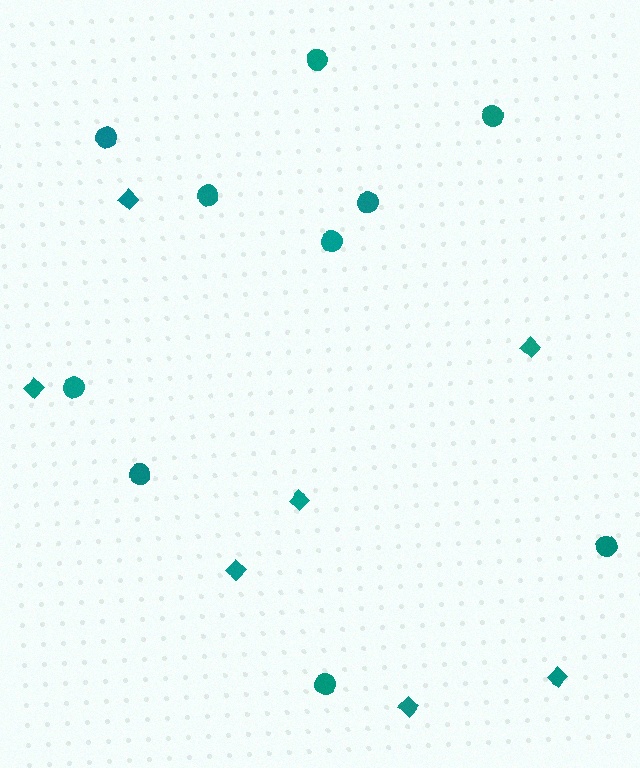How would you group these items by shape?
There are 2 groups: one group of circles (10) and one group of diamonds (7).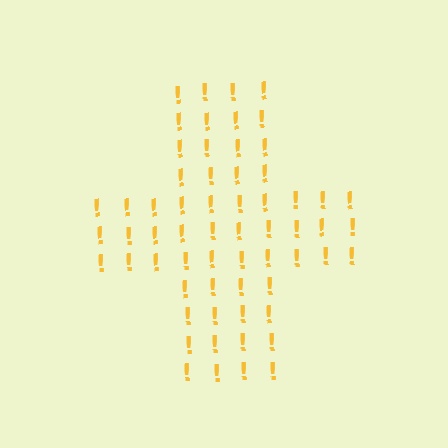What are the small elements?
The small elements are exclamation marks.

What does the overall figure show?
The overall figure shows a cross.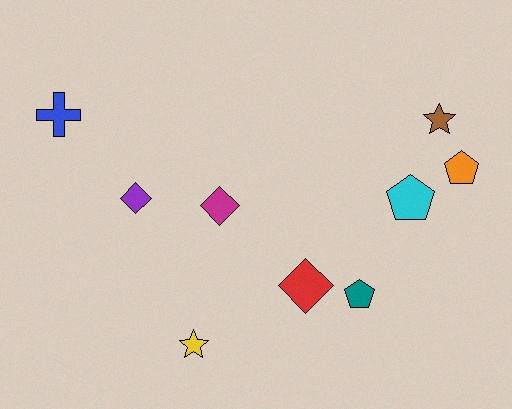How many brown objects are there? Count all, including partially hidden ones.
There is 1 brown object.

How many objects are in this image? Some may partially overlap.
There are 9 objects.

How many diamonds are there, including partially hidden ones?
There are 3 diamonds.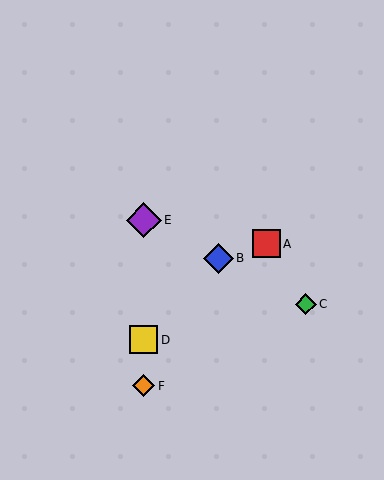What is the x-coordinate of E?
Object E is at x≈144.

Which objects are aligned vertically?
Objects D, E, F are aligned vertically.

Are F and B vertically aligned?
No, F is at x≈144 and B is at x≈219.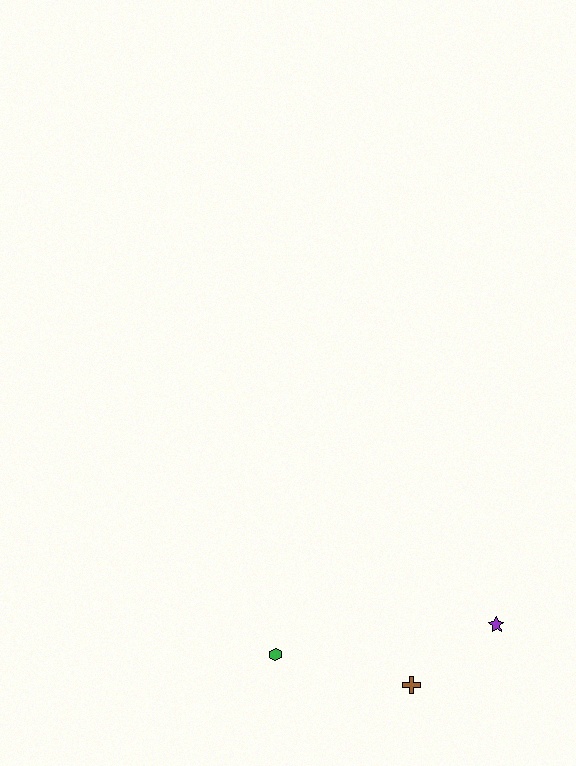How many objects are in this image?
There are 3 objects.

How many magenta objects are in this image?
There are no magenta objects.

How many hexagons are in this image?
There is 1 hexagon.